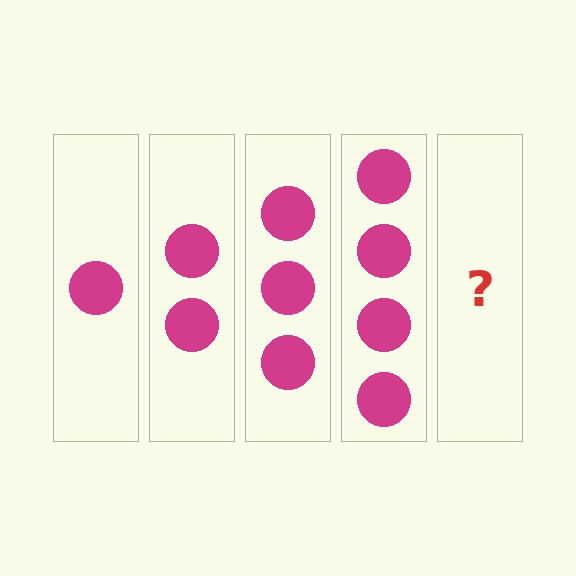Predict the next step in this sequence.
The next step is 5 circles.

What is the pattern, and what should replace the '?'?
The pattern is that each step adds one more circle. The '?' should be 5 circles.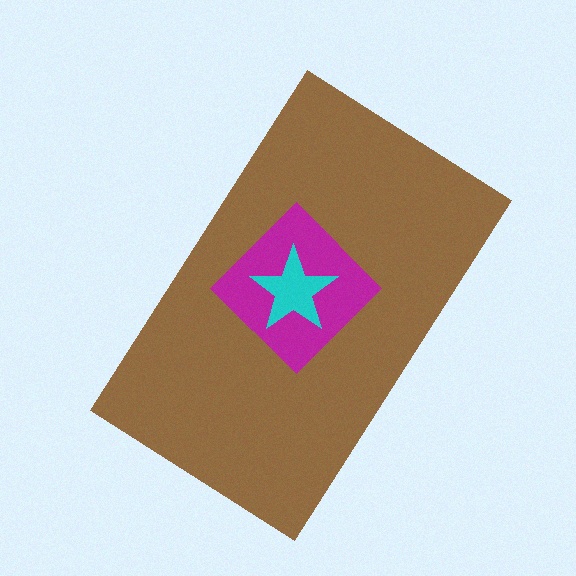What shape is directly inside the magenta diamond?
The cyan star.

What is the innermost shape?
The cyan star.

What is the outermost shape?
The brown rectangle.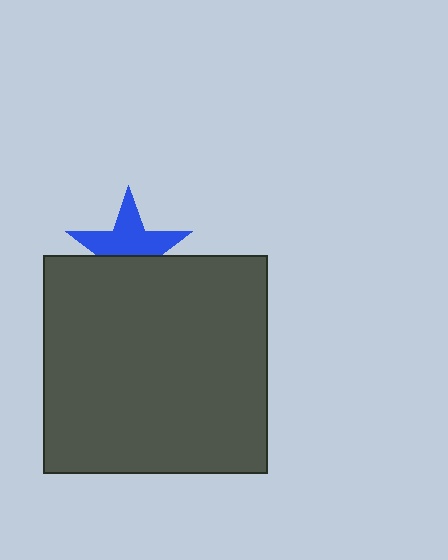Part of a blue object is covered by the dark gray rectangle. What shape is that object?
It is a star.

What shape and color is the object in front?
The object in front is a dark gray rectangle.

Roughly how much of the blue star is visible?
About half of it is visible (roughly 58%).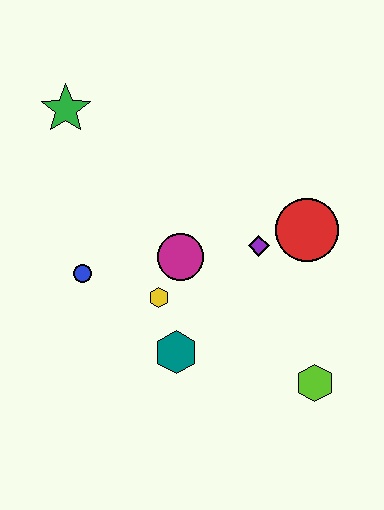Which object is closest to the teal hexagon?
The yellow hexagon is closest to the teal hexagon.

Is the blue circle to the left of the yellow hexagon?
Yes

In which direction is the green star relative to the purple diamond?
The green star is to the left of the purple diamond.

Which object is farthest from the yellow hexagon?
The green star is farthest from the yellow hexagon.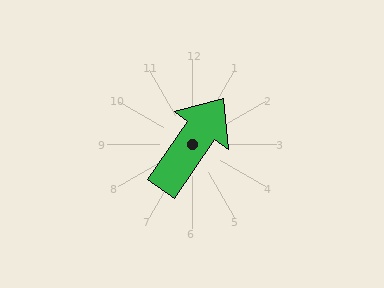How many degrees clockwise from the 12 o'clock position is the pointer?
Approximately 35 degrees.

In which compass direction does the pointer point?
Northeast.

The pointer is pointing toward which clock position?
Roughly 1 o'clock.